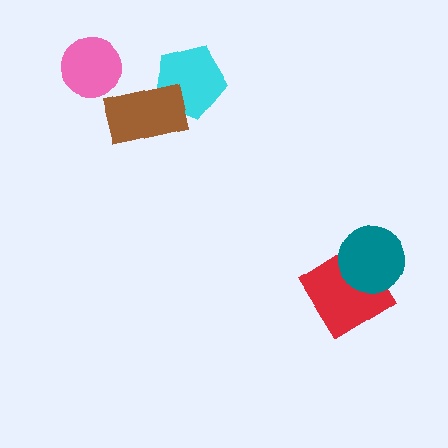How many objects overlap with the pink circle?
0 objects overlap with the pink circle.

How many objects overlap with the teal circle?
1 object overlaps with the teal circle.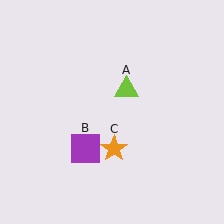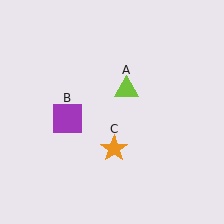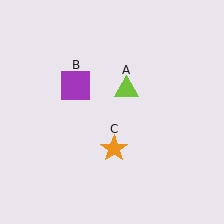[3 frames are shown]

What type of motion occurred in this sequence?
The purple square (object B) rotated clockwise around the center of the scene.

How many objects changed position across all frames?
1 object changed position: purple square (object B).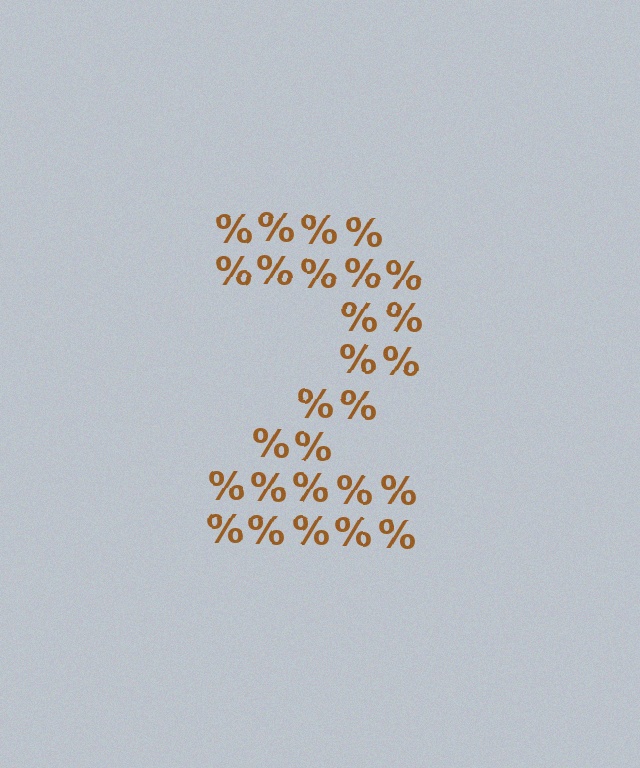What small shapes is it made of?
It is made of small percent signs.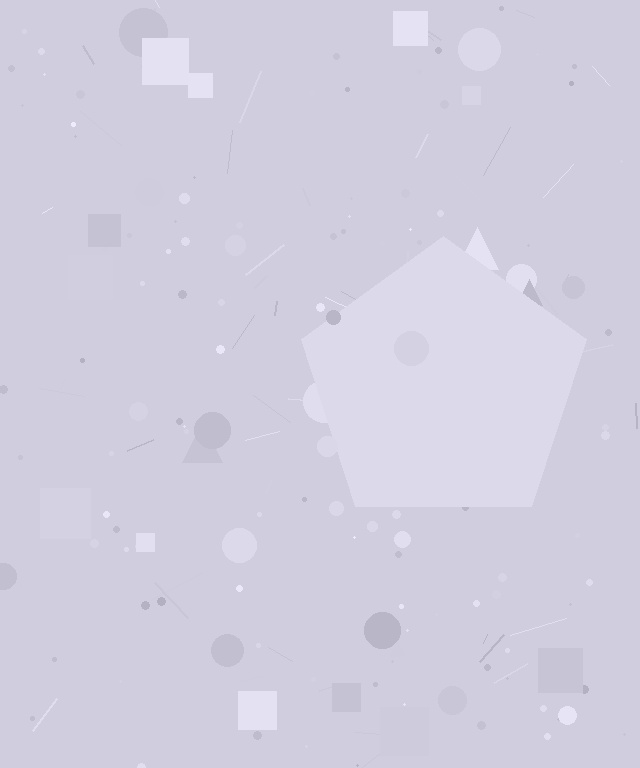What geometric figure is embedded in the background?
A pentagon is embedded in the background.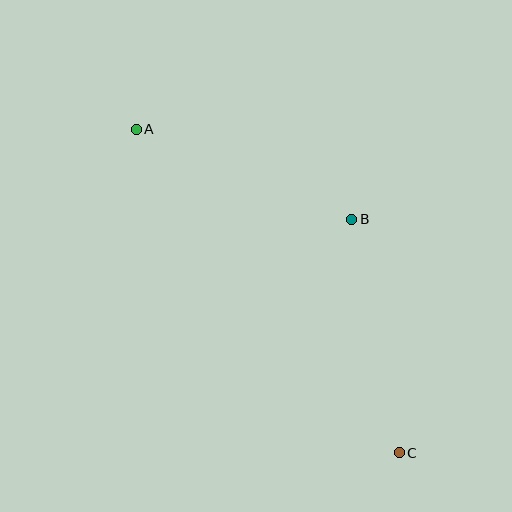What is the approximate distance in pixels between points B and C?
The distance between B and C is approximately 238 pixels.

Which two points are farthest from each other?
Points A and C are farthest from each other.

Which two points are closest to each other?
Points A and B are closest to each other.